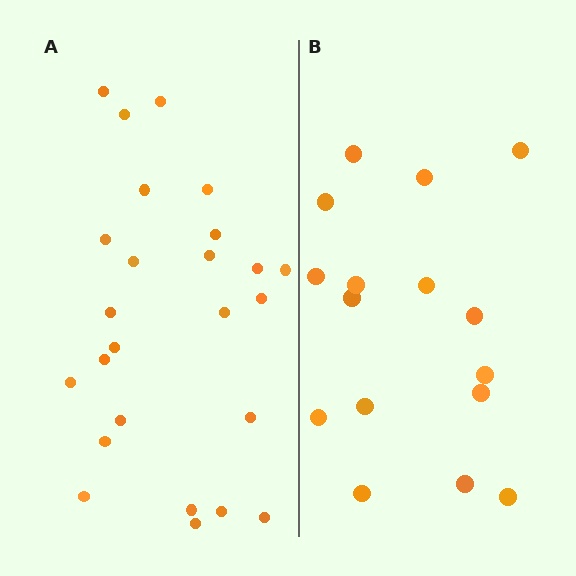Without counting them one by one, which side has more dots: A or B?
Region A (the left region) has more dots.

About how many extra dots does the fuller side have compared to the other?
Region A has roughly 8 or so more dots than region B.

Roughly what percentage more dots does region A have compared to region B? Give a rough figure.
About 55% more.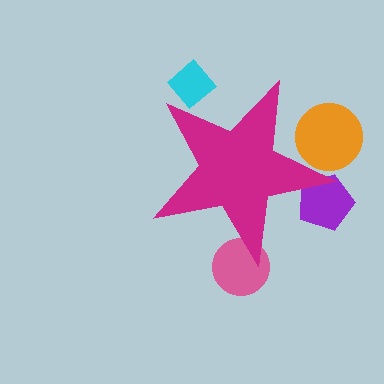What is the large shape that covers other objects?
A magenta star.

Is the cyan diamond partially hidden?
Yes, the cyan diamond is partially hidden behind the magenta star.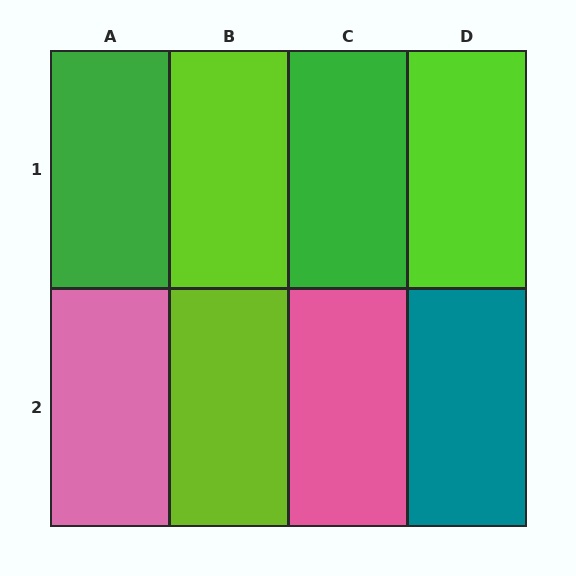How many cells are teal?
1 cell is teal.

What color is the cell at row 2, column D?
Teal.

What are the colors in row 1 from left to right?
Green, lime, green, lime.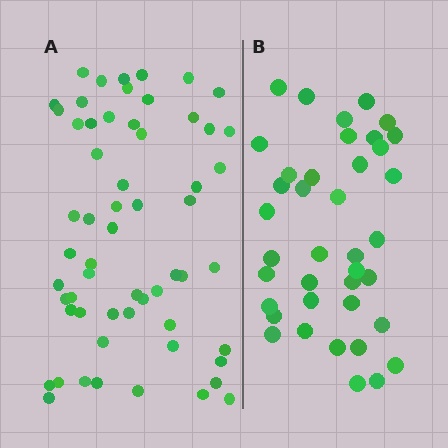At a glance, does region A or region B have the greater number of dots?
Region A (the left region) has more dots.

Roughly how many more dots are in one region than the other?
Region A has approximately 20 more dots than region B.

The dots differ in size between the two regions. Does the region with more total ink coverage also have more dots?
No. Region B has more total ink coverage because its dots are larger, but region A actually contains more individual dots. Total area can be misleading — the number of items is what matters here.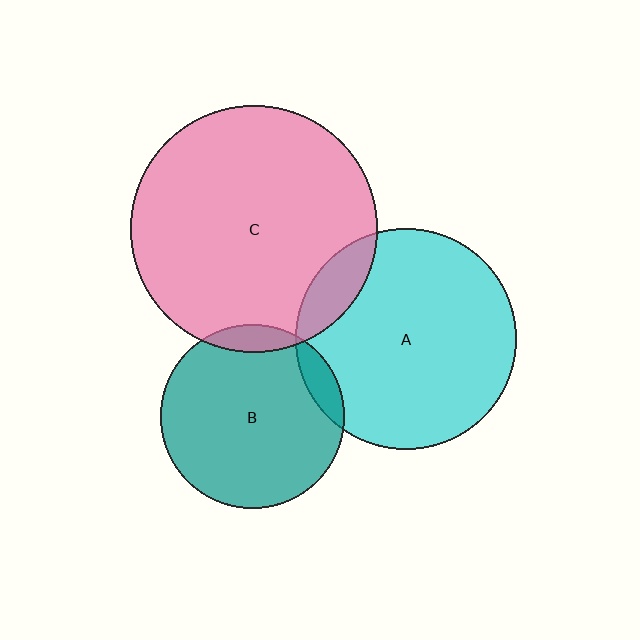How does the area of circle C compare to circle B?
Approximately 1.8 times.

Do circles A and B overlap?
Yes.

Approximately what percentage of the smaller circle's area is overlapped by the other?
Approximately 10%.